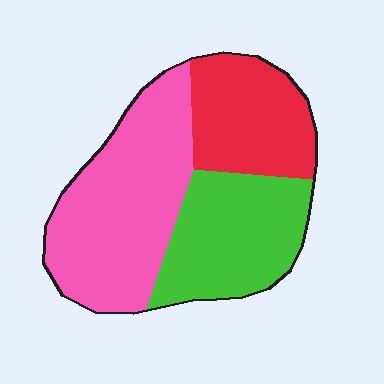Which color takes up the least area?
Red, at roughly 25%.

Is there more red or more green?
Green.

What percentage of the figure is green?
Green takes up about one third (1/3) of the figure.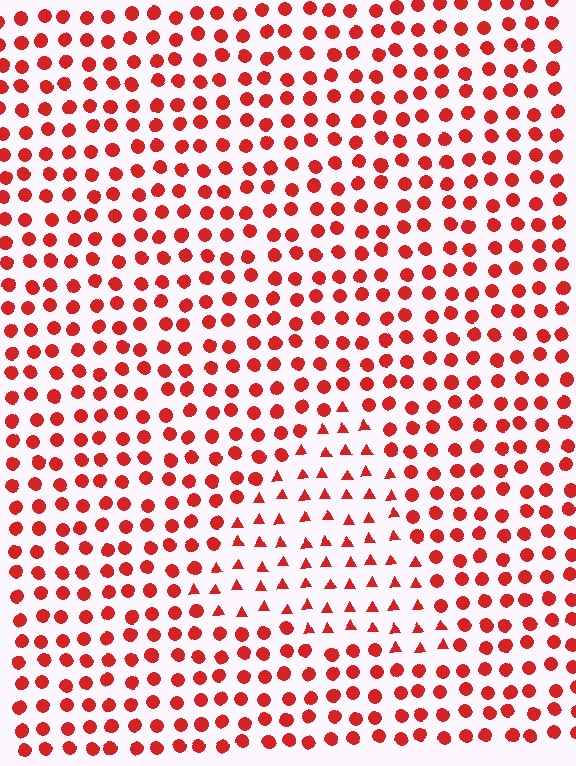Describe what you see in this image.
The image is filled with small red elements arranged in a uniform grid. A triangle-shaped region contains triangles, while the surrounding area contains circles. The boundary is defined purely by the change in element shape.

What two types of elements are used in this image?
The image uses triangles inside the triangle region and circles outside it.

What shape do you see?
I see a triangle.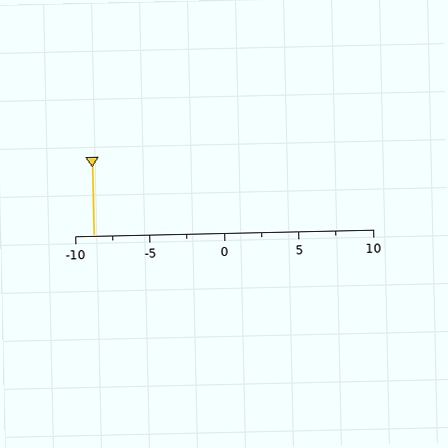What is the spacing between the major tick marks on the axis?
The major ticks are spaced 5 apart.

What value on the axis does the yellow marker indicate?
The marker indicates approximately -8.8.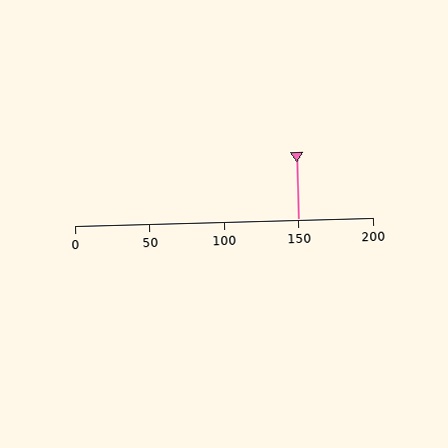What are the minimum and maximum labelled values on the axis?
The axis runs from 0 to 200.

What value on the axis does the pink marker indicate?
The marker indicates approximately 150.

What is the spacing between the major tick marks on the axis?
The major ticks are spaced 50 apart.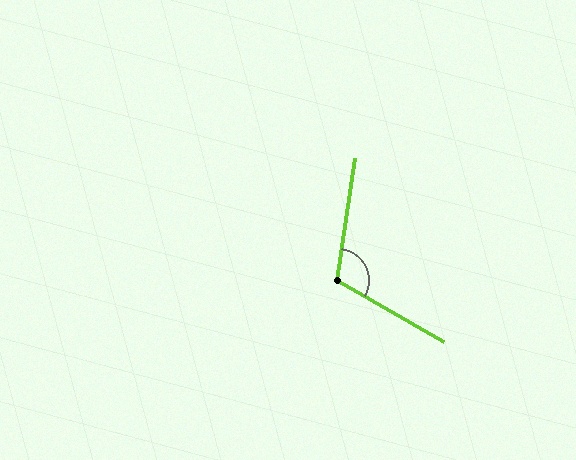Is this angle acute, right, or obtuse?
It is obtuse.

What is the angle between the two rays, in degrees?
Approximately 111 degrees.